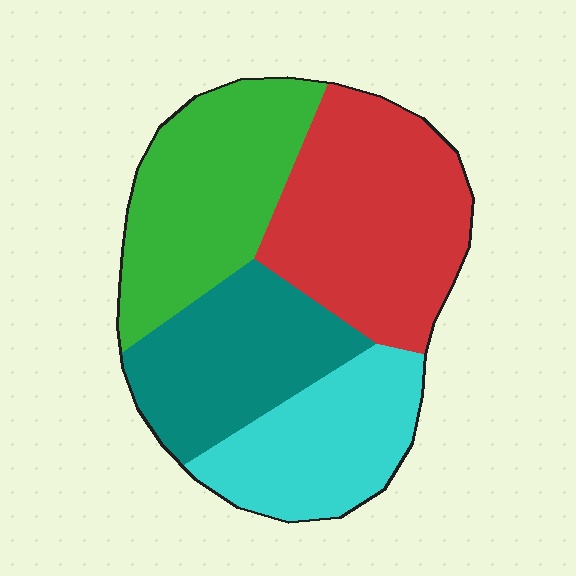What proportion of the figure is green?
Green takes up about one quarter (1/4) of the figure.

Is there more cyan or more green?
Green.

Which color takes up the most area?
Red, at roughly 30%.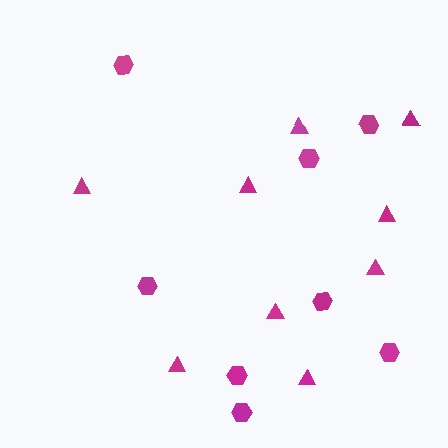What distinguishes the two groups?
There are 2 groups: one group of triangles (9) and one group of hexagons (8).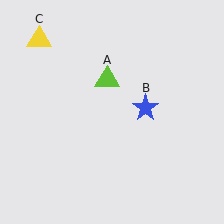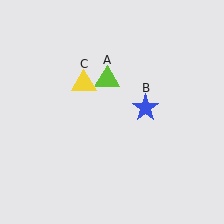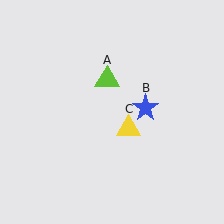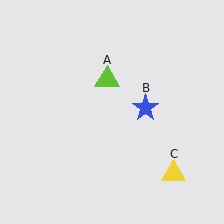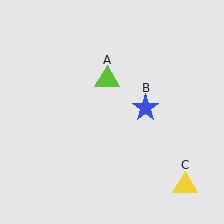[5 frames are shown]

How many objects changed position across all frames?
1 object changed position: yellow triangle (object C).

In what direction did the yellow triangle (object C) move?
The yellow triangle (object C) moved down and to the right.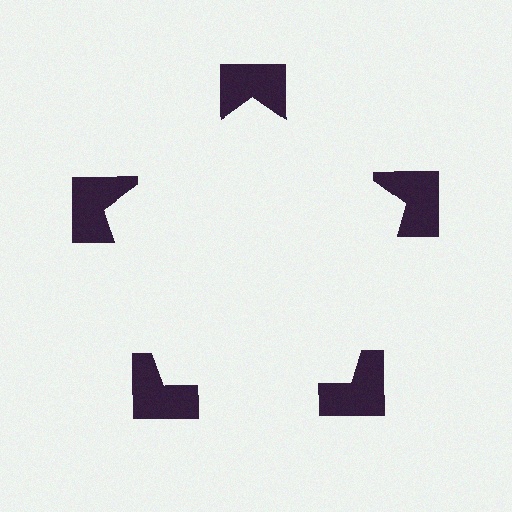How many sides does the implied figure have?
5 sides.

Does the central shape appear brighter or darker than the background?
It typically appears slightly brighter than the background, even though no actual brightness change is drawn.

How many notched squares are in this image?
There are 5 — one at each vertex of the illusory pentagon.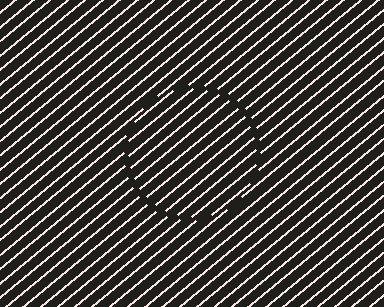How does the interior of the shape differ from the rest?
The interior of the shape contains the same grating, shifted by half a period — the contour is defined by the phase discontinuity where line-ends from the inner and outer gratings abut.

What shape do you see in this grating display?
An illusory circle. The interior of the shape contains the same grating, shifted by half a period — the contour is defined by the phase discontinuity where line-ends from the inner and outer gratings abut.